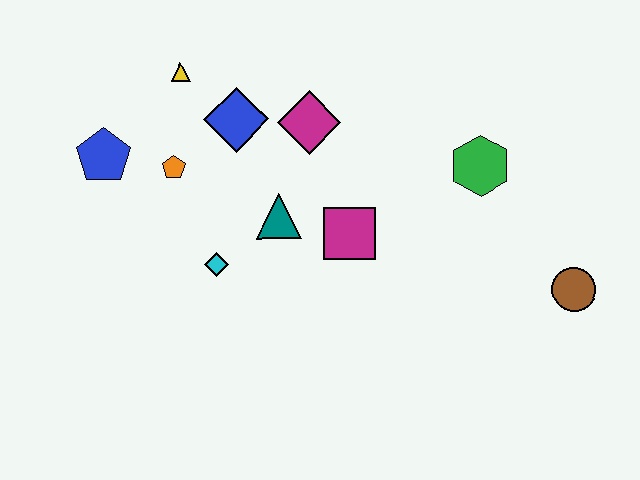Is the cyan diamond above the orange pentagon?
No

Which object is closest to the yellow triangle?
The blue diamond is closest to the yellow triangle.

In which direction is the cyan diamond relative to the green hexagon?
The cyan diamond is to the left of the green hexagon.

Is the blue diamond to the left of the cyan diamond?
No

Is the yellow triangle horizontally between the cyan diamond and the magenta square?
No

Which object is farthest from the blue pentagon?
The brown circle is farthest from the blue pentagon.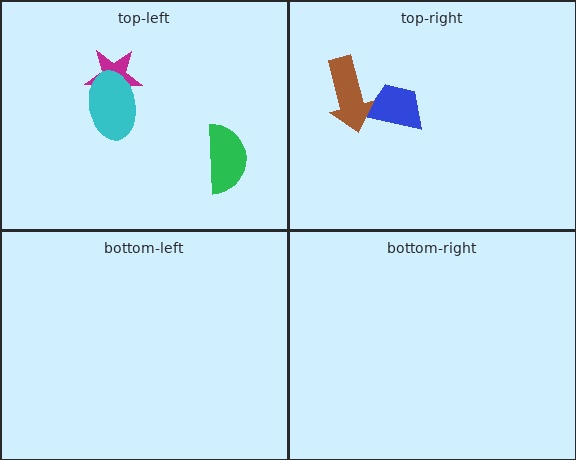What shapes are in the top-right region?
The blue trapezoid, the brown arrow.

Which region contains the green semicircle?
The top-left region.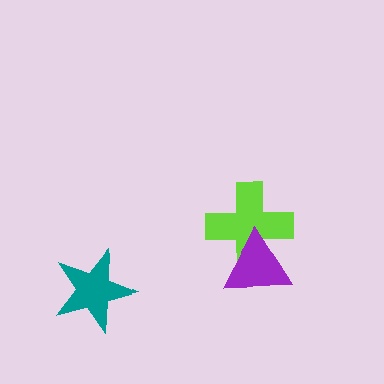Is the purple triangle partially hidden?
No, no other shape covers it.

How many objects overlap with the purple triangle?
1 object overlaps with the purple triangle.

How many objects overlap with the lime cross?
1 object overlaps with the lime cross.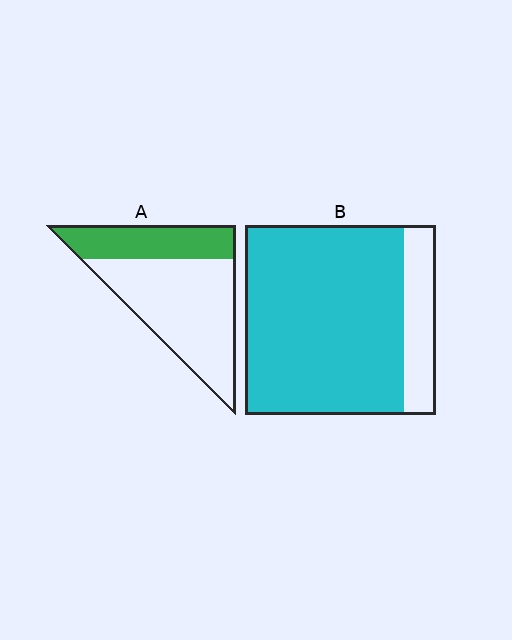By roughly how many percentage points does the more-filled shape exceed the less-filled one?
By roughly 50 percentage points (B over A).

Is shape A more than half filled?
No.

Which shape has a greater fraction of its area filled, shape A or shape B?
Shape B.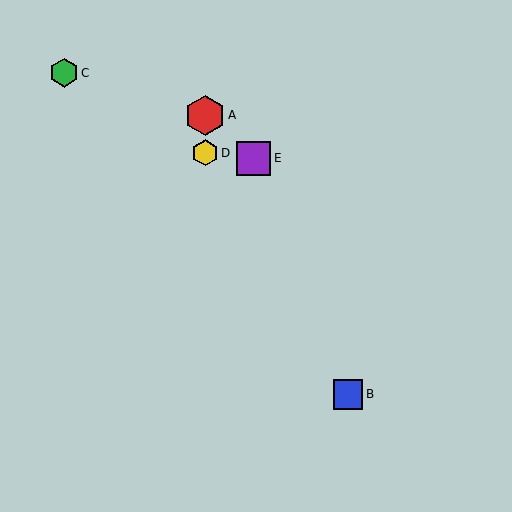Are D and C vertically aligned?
No, D is at x≈205 and C is at x≈64.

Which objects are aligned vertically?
Objects A, D are aligned vertically.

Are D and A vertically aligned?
Yes, both are at x≈205.